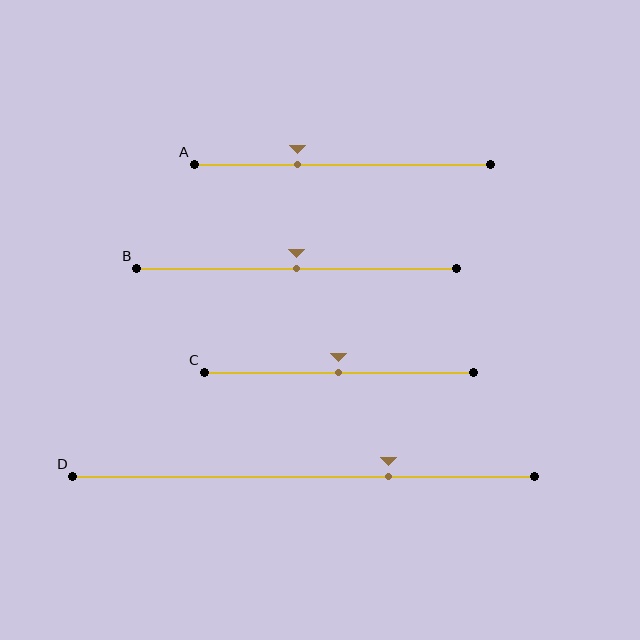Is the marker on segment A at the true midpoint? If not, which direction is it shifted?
No, the marker on segment A is shifted to the left by about 15% of the segment length.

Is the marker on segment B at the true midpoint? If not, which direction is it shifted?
Yes, the marker on segment B is at the true midpoint.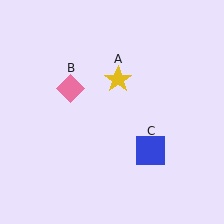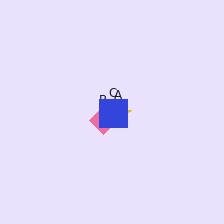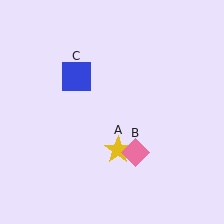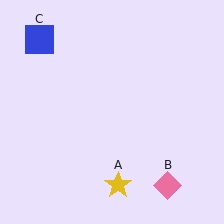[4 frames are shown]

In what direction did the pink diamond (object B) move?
The pink diamond (object B) moved down and to the right.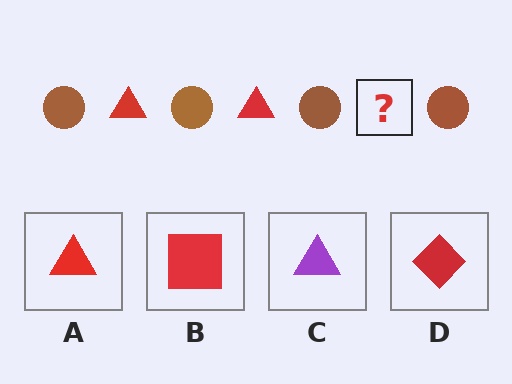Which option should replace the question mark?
Option A.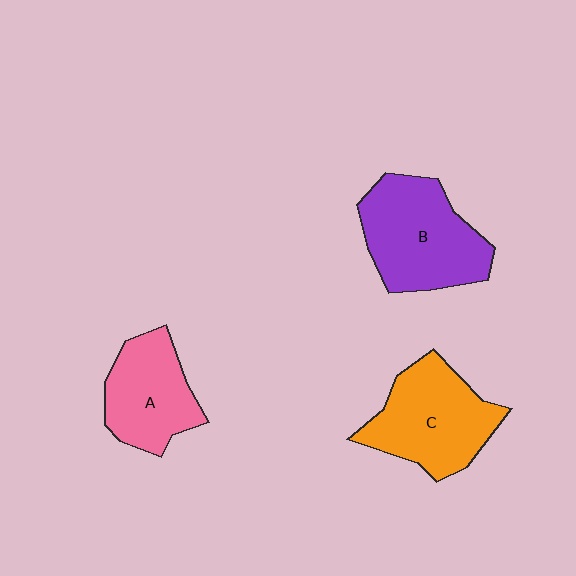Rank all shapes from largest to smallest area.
From largest to smallest: B (purple), C (orange), A (pink).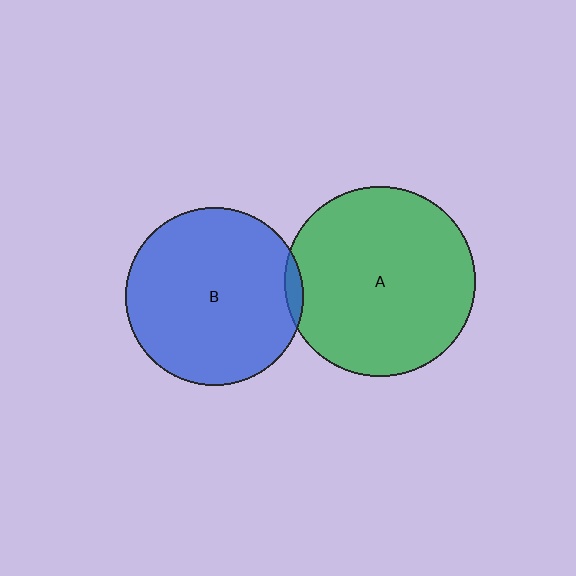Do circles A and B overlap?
Yes.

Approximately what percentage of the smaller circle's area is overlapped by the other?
Approximately 5%.